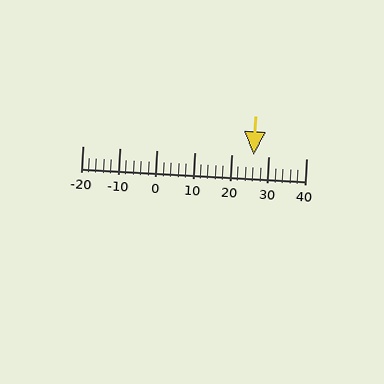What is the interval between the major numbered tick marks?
The major tick marks are spaced 10 units apart.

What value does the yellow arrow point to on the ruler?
The yellow arrow points to approximately 26.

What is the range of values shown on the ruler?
The ruler shows values from -20 to 40.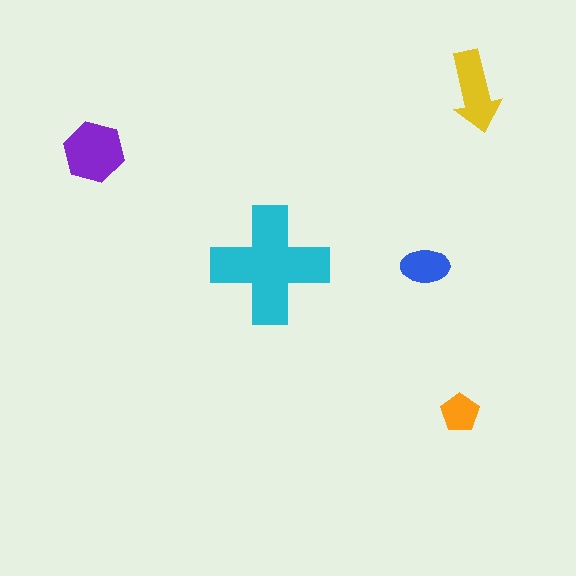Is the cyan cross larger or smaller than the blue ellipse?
Larger.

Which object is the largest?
The cyan cross.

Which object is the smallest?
The orange pentagon.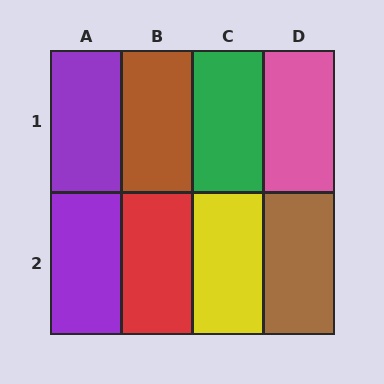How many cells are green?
1 cell is green.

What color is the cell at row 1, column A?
Purple.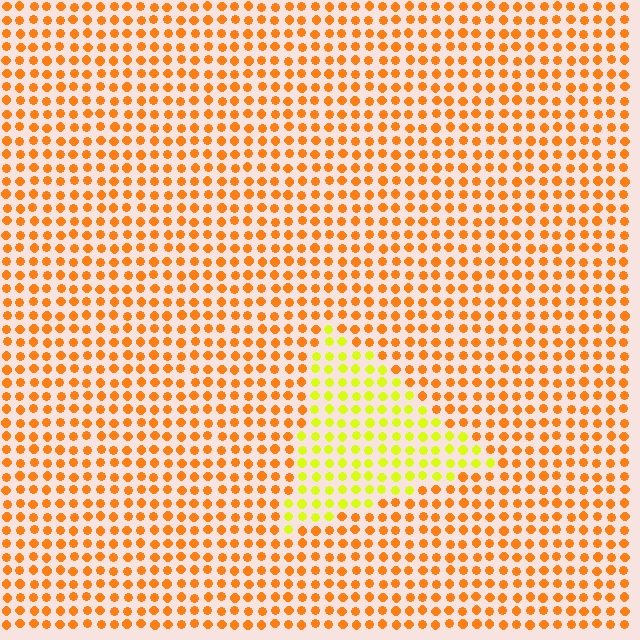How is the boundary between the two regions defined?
The boundary is defined purely by a slight shift in hue (about 42 degrees). Spacing, size, and orientation are identical on both sides.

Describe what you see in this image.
The image is filled with small orange elements in a uniform arrangement. A triangle-shaped region is visible where the elements are tinted to a slightly different hue, forming a subtle color boundary.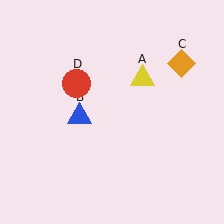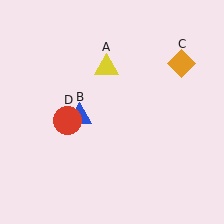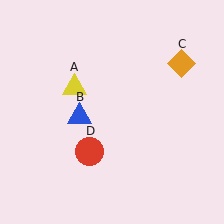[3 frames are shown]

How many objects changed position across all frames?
2 objects changed position: yellow triangle (object A), red circle (object D).